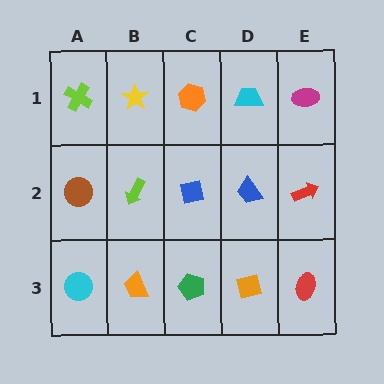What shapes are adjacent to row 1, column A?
A brown circle (row 2, column A), a yellow star (row 1, column B).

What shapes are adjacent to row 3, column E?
A red arrow (row 2, column E), an orange square (row 3, column D).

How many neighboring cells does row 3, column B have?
3.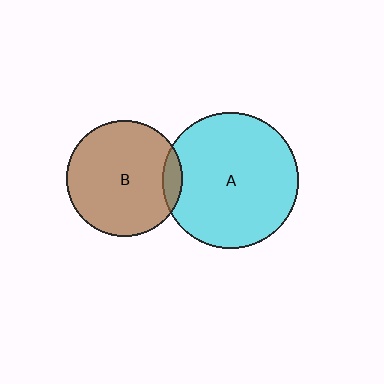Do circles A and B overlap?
Yes.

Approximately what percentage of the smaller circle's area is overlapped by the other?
Approximately 10%.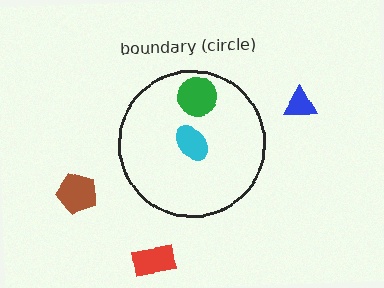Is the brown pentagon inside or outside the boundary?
Outside.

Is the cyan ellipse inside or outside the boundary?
Inside.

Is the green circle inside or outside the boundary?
Inside.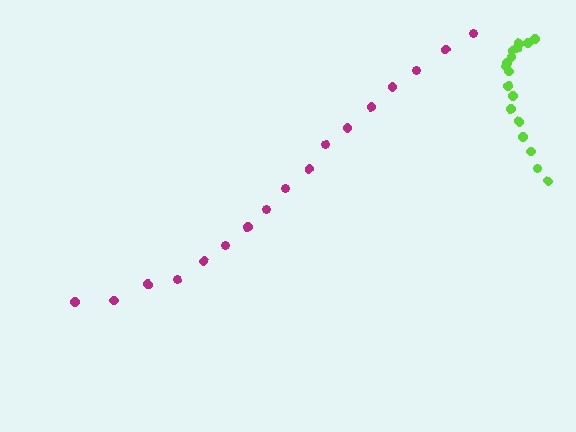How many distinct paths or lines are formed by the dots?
There are 2 distinct paths.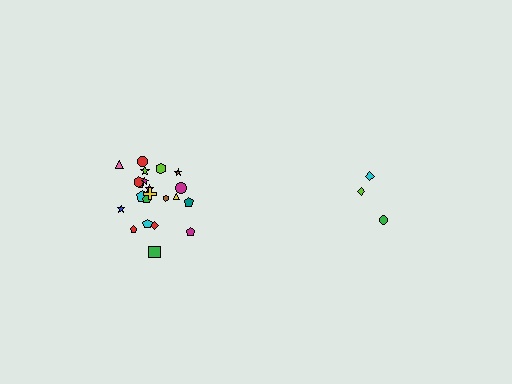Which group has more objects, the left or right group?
The left group.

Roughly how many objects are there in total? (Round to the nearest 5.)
Roughly 25 objects in total.